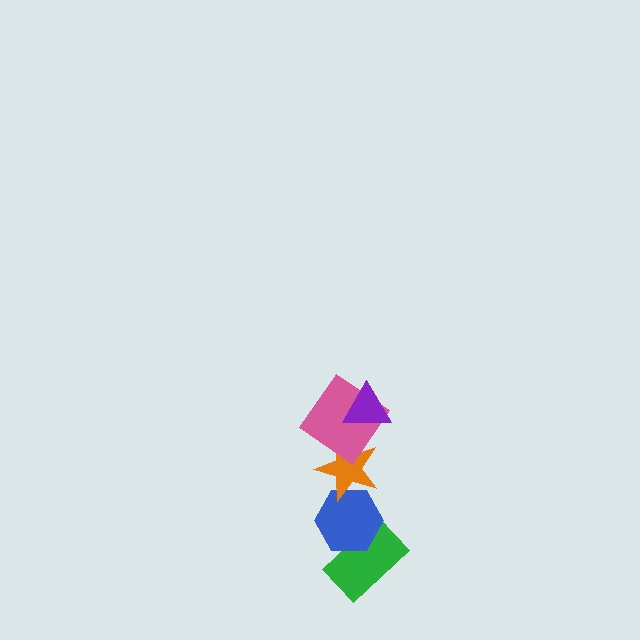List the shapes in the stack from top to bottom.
From top to bottom: the purple triangle, the pink diamond, the orange star, the blue hexagon, the green rectangle.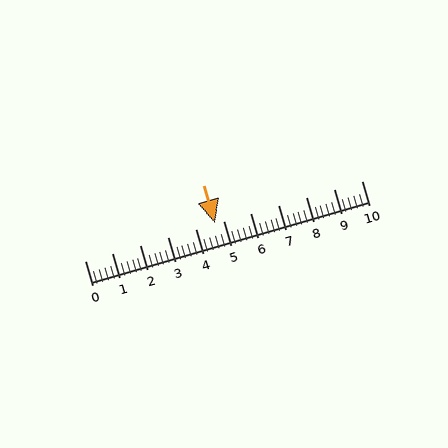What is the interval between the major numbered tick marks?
The major tick marks are spaced 1 units apart.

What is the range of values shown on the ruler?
The ruler shows values from 0 to 10.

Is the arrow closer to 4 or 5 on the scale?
The arrow is closer to 5.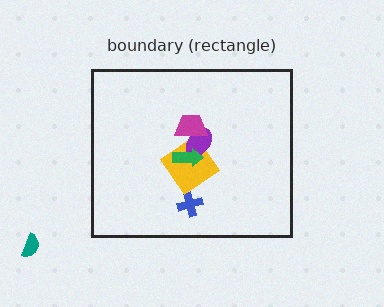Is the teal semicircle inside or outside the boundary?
Outside.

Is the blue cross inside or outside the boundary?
Inside.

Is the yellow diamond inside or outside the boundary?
Inside.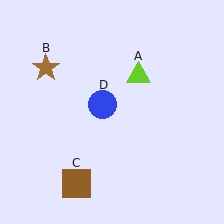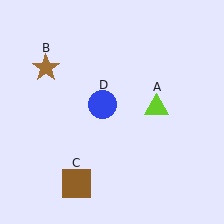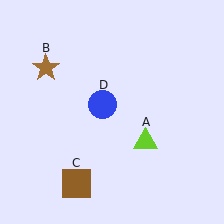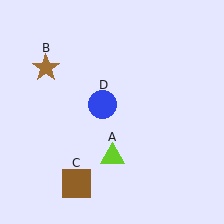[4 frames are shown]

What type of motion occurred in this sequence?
The lime triangle (object A) rotated clockwise around the center of the scene.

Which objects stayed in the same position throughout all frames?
Brown star (object B) and brown square (object C) and blue circle (object D) remained stationary.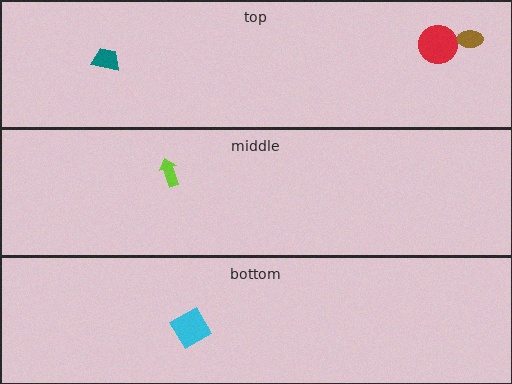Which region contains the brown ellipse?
The top region.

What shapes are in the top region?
The teal trapezoid, the red circle, the brown ellipse.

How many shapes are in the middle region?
1.